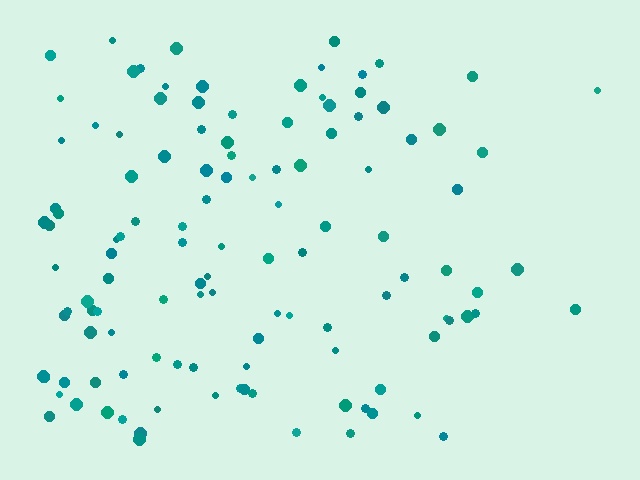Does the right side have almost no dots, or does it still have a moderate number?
Still a moderate number, just noticeably fewer than the left.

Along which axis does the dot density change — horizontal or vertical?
Horizontal.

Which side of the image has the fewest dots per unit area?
The right.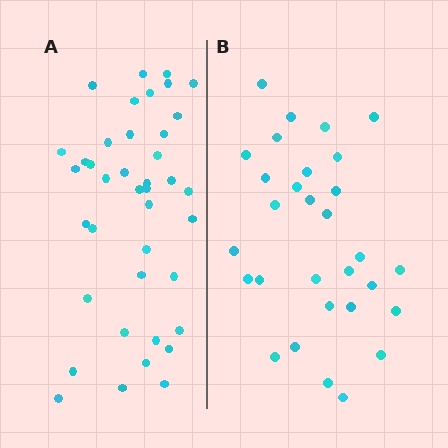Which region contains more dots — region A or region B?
Region A (the left region) has more dots.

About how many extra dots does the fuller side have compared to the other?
Region A has roughly 10 or so more dots than region B.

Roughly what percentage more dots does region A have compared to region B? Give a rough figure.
About 35% more.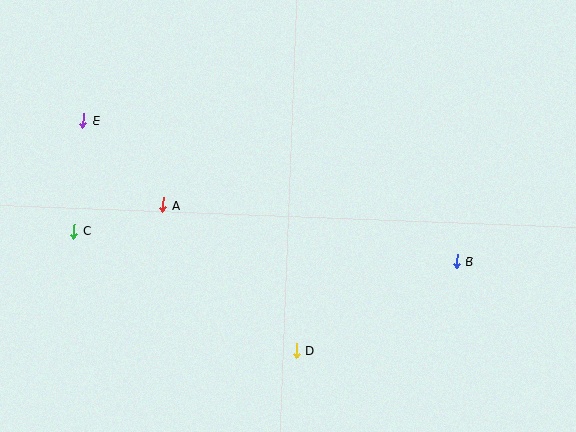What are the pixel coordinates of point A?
Point A is at (163, 205).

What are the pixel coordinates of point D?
Point D is at (296, 351).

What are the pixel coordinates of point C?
Point C is at (74, 231).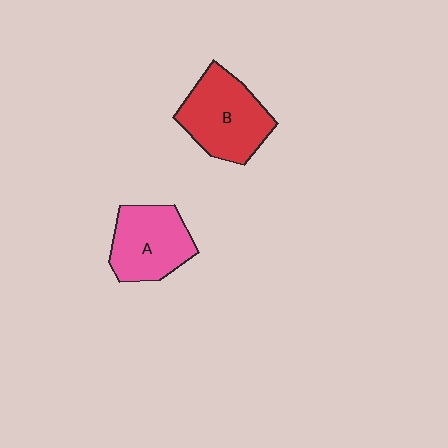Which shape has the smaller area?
Shape A (pink).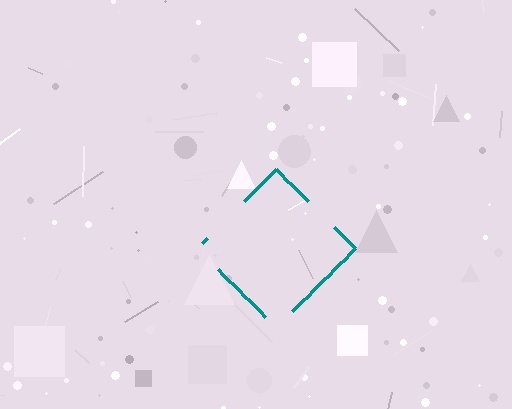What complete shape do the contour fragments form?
The contour fragments form a diamond.